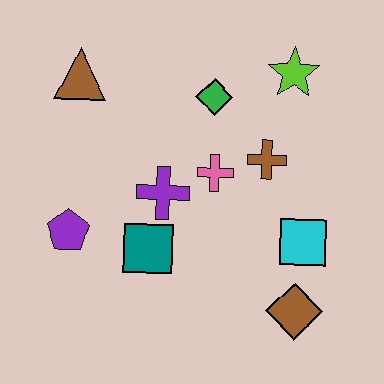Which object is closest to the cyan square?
The brown diamond is closest to the cyan square.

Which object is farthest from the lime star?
The purple pentagon is farthest from the lime star.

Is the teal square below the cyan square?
Yes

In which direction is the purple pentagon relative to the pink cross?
The purple pentagon is to the left of the pink cross.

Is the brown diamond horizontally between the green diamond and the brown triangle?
No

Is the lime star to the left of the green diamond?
No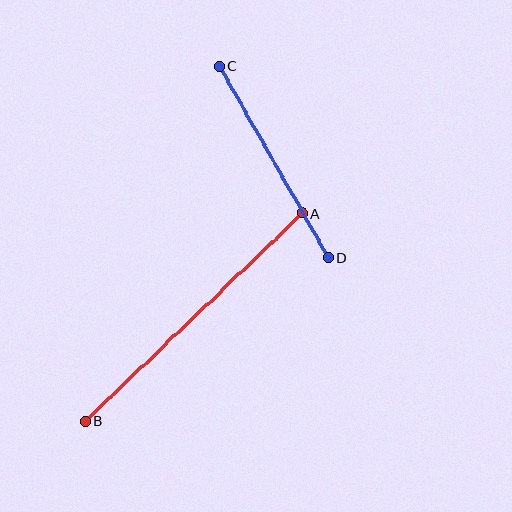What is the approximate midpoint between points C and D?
The midpoint is at approximately (274, 162) pixels.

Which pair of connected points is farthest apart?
Points A and B are farthest apart.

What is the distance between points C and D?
The distance is approximately 221 pixels.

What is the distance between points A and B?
The distance is approximately 301 pixels.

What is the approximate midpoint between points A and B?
The midpoint is at approximately (194, 317) pixels.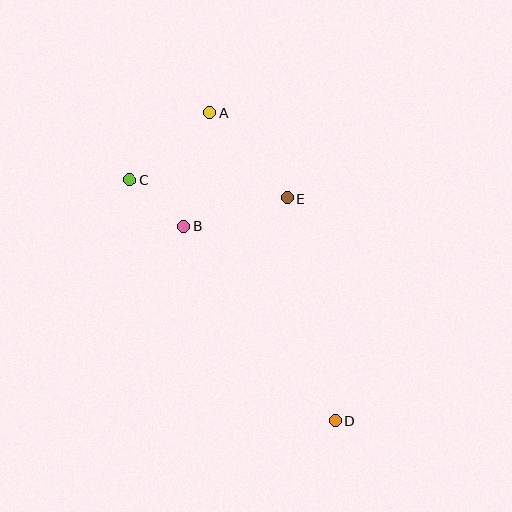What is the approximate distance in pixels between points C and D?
The distance between C and D is approximately 317 pixels.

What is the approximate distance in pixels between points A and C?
The distance between A and C is approximately 104 pixels.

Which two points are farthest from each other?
Points A and D are farthest from each other.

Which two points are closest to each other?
Points B and C are closest to each other.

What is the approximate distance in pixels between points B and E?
The distance between B and E is approximately 107 pixels.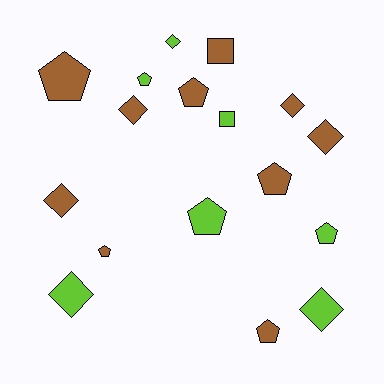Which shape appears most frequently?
Pentagon, with 8 objects.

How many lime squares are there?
There is 1 lime square.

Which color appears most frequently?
Brown, with 10 objects.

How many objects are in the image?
There are 17 objects.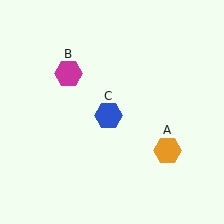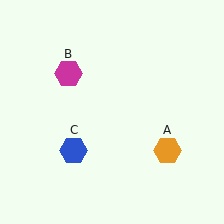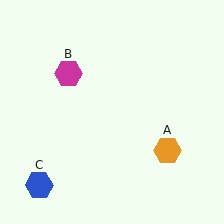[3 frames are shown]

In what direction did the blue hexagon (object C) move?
The blue hexagon (object C) moved down and to the left.